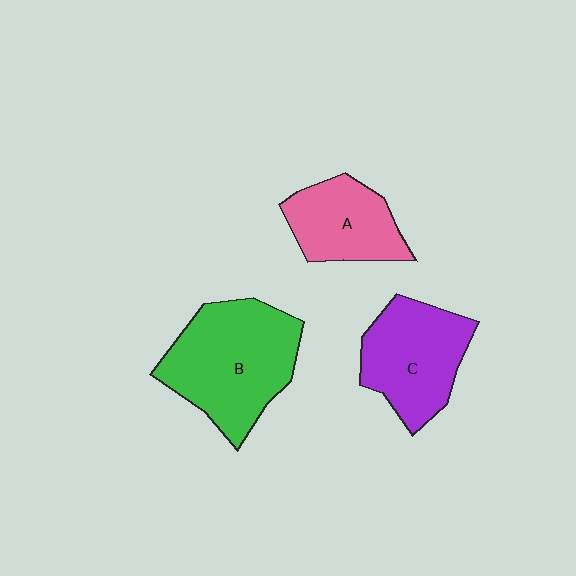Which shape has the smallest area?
Shape A (pink).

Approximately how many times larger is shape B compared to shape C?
Approximately 1.3 times.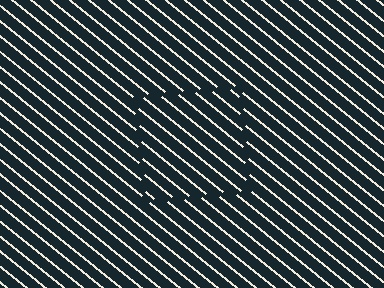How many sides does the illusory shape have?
4 sides — the line-ends trace a square.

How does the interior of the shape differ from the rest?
The interior of the shape contains the same grating, shifted by half a period — the contour is defined by the phase discontinuity where line-ends from the inner and outer gratings abut.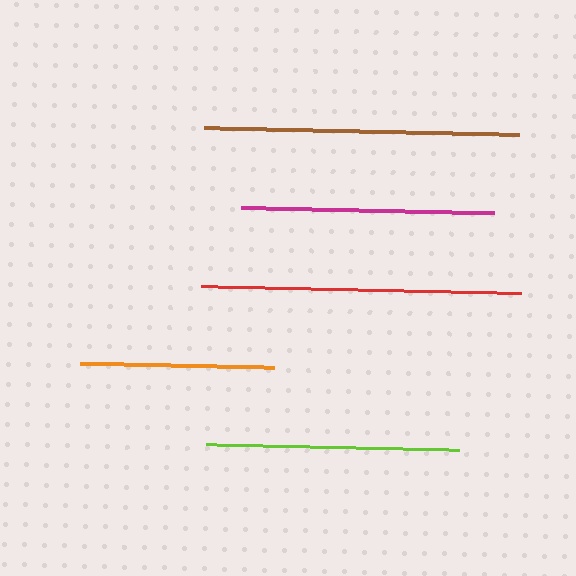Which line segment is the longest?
The red line is the longest at approximately 320 pixels.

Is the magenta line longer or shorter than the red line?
The red line is longer than the magenta line.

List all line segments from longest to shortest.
From longest to shortest: red, brown, magenta, lime, orange.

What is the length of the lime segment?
The lime segment is approximately 253 pixels long.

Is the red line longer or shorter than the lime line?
The red line is longer than the lime line.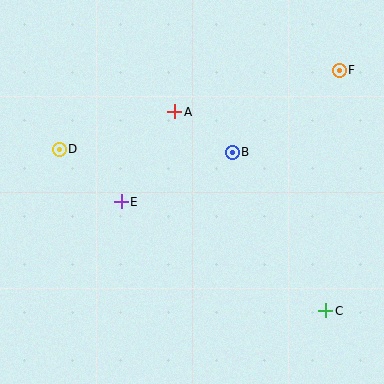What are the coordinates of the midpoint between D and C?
The midpoint between D and C is at (192, 230).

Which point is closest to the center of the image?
Point B at (232, 152) is closest to the center.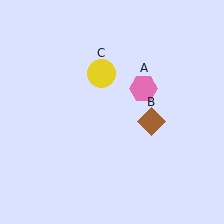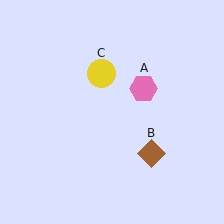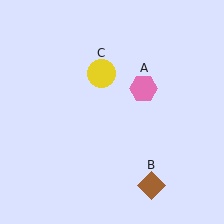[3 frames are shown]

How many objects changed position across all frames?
1 object changed position: brown diamond (object B).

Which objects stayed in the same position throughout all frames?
Pink hexagon (object A) and yellow circle (object C) remained stationary.